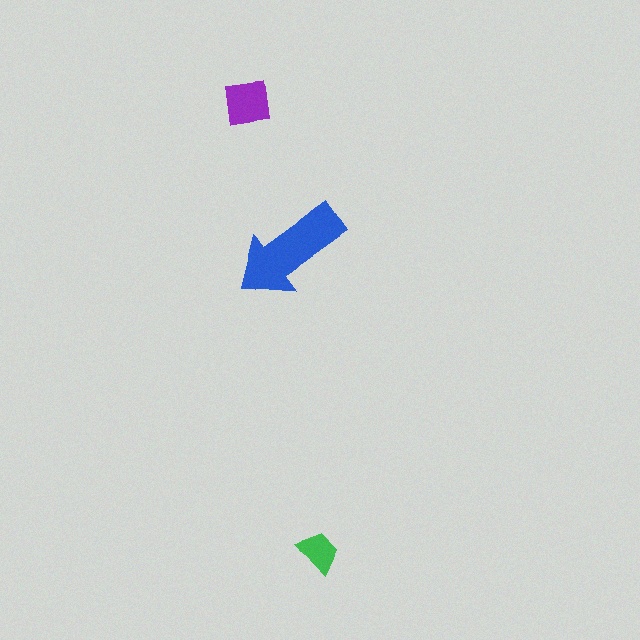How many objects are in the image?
There are 3 objects in the image.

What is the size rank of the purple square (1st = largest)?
2nd.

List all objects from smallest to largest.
The green trapezoid, the purple square, the blue arrow.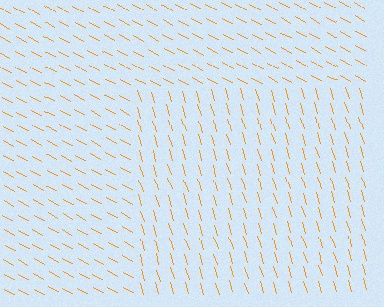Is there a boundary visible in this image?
Yes, there is a texture boundary formed by a change in line orientation.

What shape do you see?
I see a rectangle.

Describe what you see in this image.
The image is filled with small orange line segments. A rectangle region in the image has lines oriented differently from the surrounding lines, creating a visible texture boundary.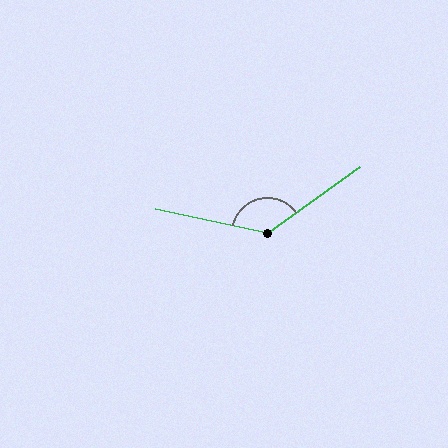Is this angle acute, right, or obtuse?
It is obtuse.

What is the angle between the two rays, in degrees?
Approximately 132 degrees.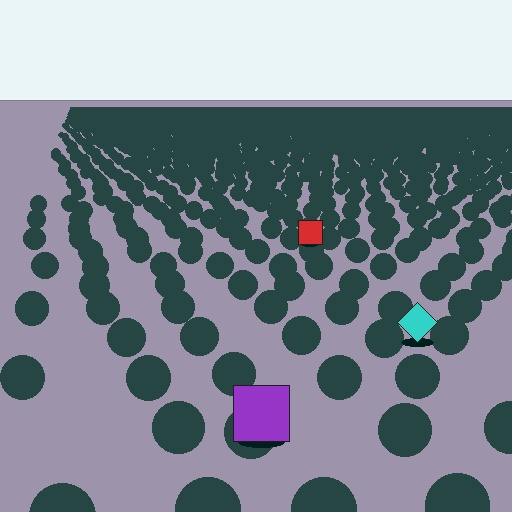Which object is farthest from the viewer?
The red square is farthest from the viewer. It appears smaller and the ground texture around it is denser.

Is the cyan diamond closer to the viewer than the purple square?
No. The purple square is closer — you can tell from the texture gradient: the ground texture is coarser near it.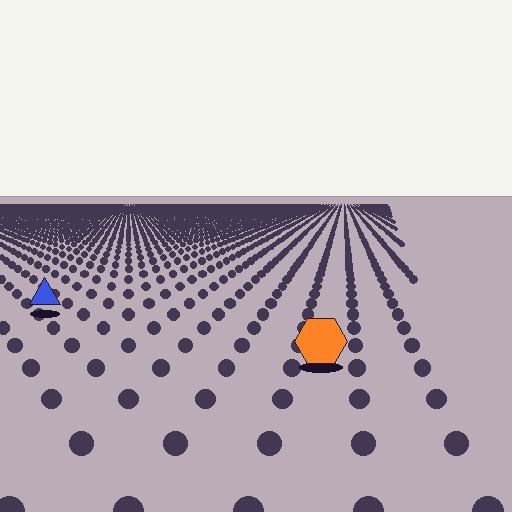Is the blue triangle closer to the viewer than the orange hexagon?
No. The orange hexagon is closer — you can tell from the texture gradient: the ground texture is coarser near it.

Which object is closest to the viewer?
The orange hexagon is closest. The texture marks near it are larger and more spread out.